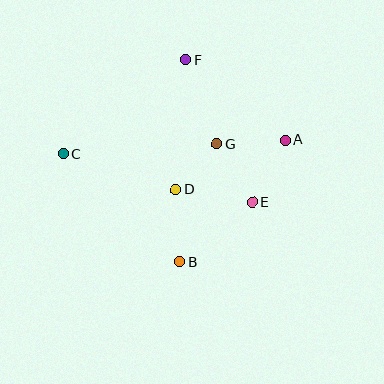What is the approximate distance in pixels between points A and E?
The distance between A and E is approximately 70 pixels.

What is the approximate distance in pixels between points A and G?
The distance between A and G is approximately 68 pixels.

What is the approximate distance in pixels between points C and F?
The distance between C and F is approximately 154 pixels.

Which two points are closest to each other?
Points D and G are closest to each other.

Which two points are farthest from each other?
Points A and C are farthest from each other.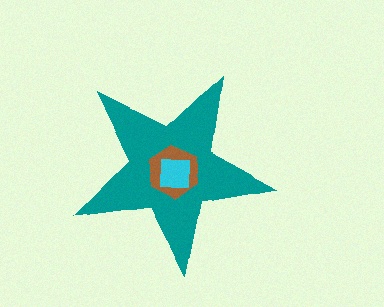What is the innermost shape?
The cyan square.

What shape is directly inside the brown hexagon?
The cyan square.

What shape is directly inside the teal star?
The brown hexagon.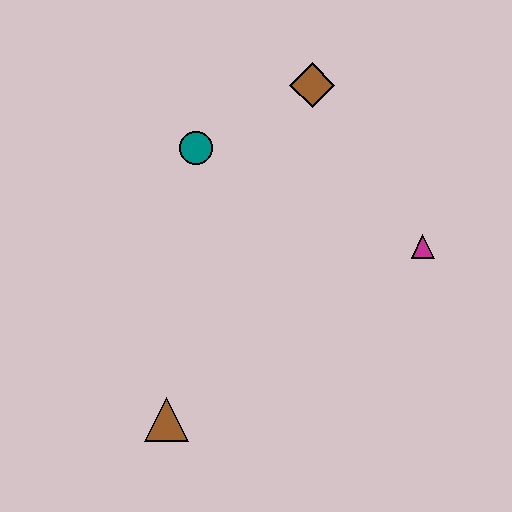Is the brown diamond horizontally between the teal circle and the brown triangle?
No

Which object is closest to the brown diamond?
The teal circle is closest to the brown diamond.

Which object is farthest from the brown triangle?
The brown diamond is farthest from the brown triangle.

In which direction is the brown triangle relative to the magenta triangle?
The brown triangle is to the left of the magenta triangle.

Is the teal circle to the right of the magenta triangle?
No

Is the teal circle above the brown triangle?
Yes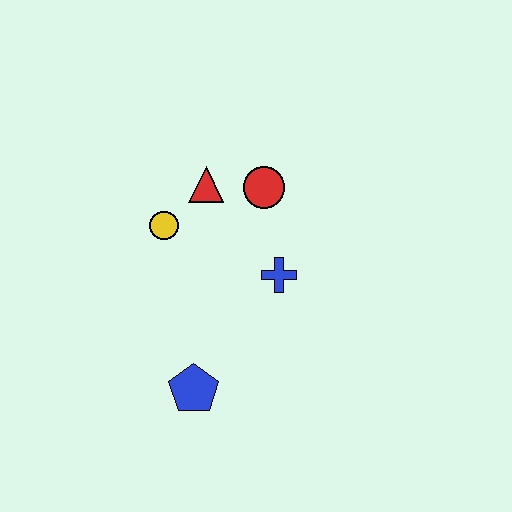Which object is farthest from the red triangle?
The blue pentagon is farthest from the red triangle.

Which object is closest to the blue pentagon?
The blue cross is closest to the blue pentagon.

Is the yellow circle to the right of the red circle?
No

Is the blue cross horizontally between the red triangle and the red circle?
No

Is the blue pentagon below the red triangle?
Yes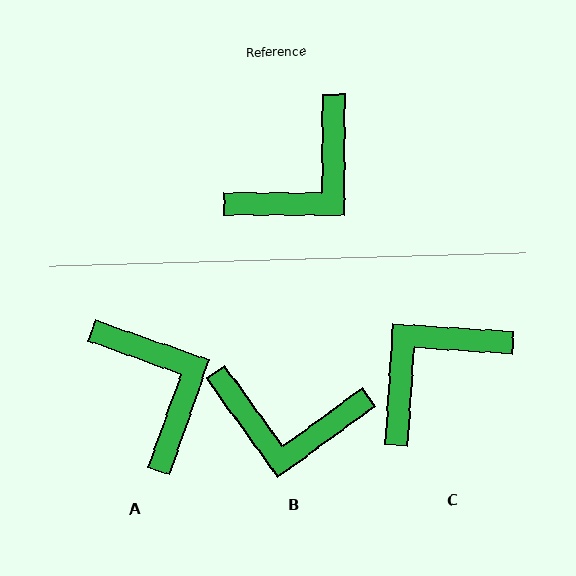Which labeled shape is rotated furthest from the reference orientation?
C, about 176 degrees away.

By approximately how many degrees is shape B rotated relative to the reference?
Approximately 54 degrees clockwise.